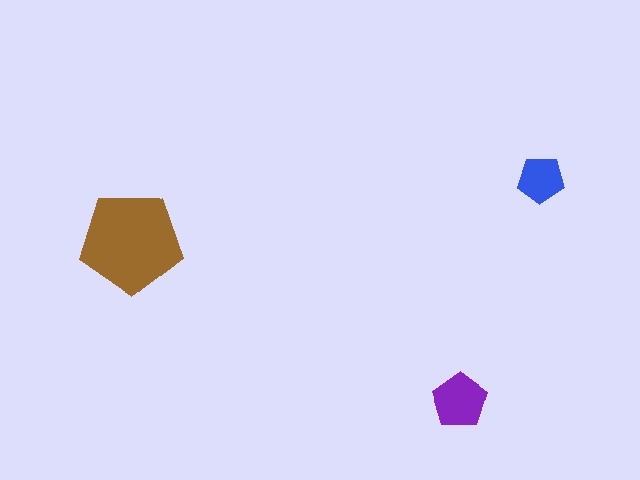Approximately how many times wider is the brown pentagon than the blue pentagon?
About 2 times wider.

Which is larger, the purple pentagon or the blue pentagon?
The purple one.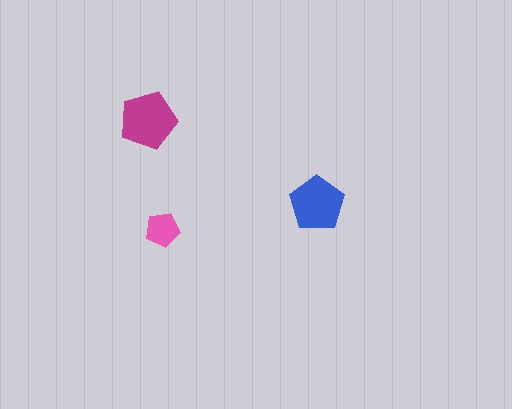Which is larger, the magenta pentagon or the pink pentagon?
The magenta one.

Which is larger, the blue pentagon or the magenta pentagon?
The magenta one.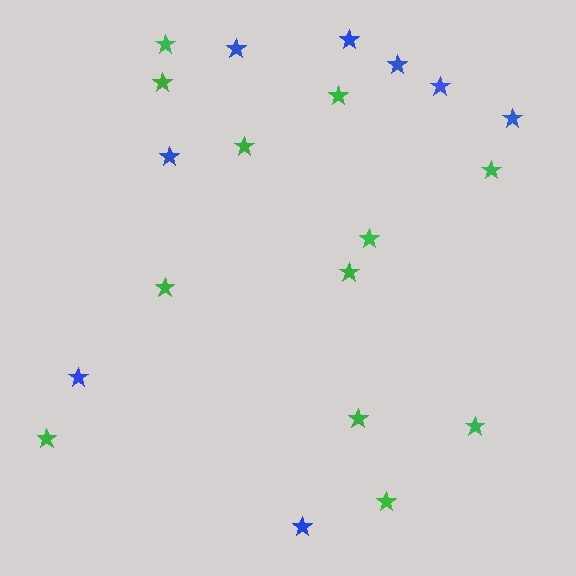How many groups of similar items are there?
There are 2 groups: one group of green stars (12) and one group of blue stars (8).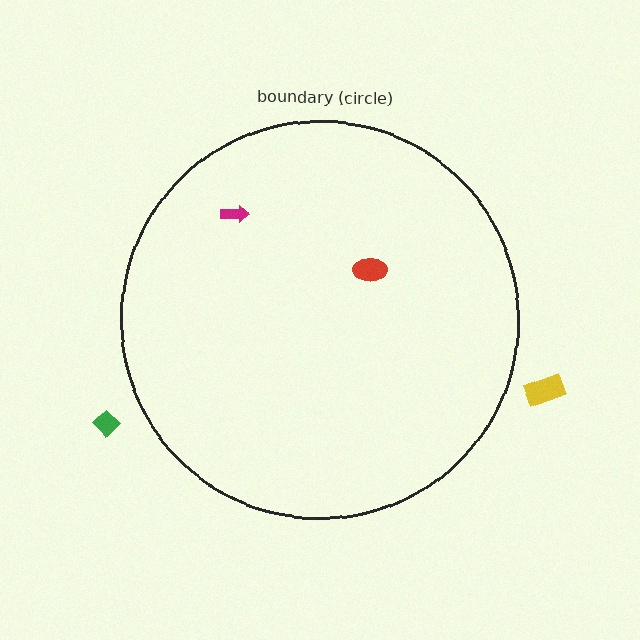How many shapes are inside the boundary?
2 inside, 2 outside.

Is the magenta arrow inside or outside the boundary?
Inside.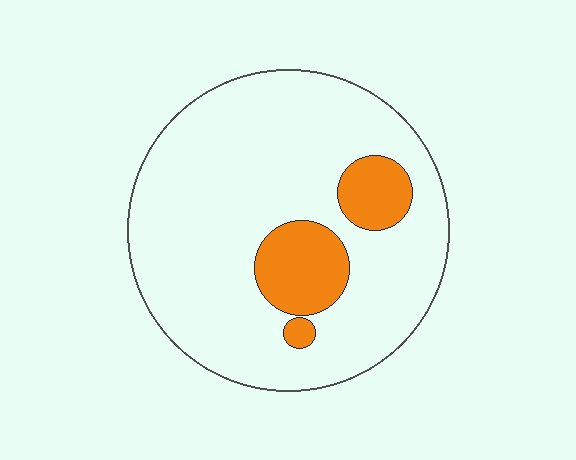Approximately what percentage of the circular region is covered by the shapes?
Approximately 15%.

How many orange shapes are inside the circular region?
3.